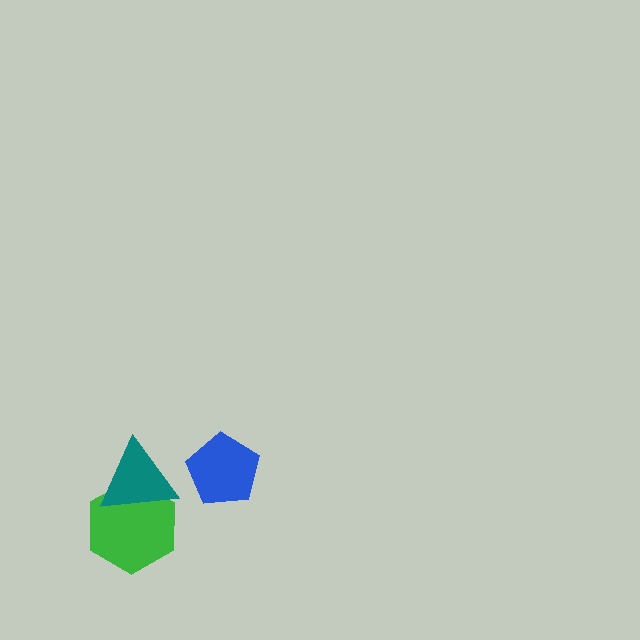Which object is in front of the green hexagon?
The teal triangle is in front of the green hexagon.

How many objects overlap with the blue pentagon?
0 objects overlap with the blue pentagon.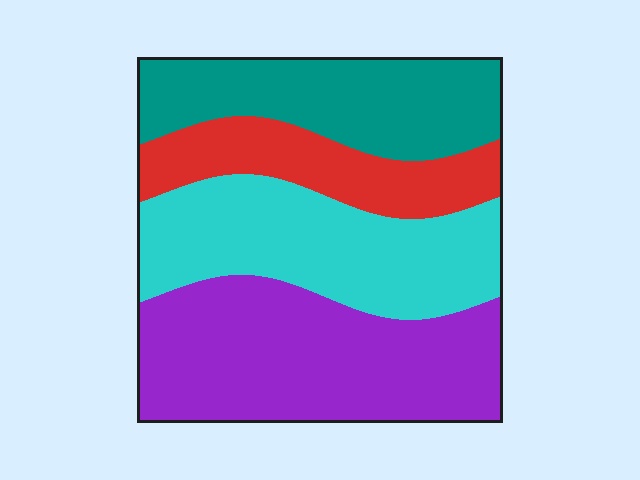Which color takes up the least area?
Red, at roughly 15%.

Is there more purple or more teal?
Purple.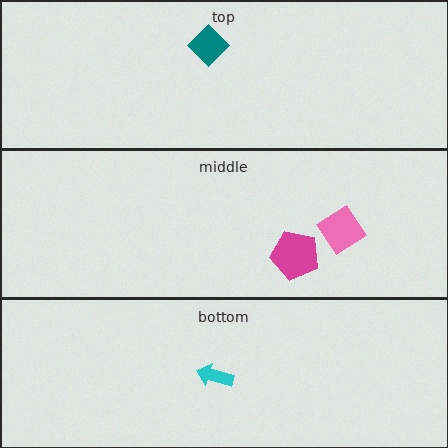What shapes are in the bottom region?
The cyan arrow.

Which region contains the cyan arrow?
The bottom region.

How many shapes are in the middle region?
2.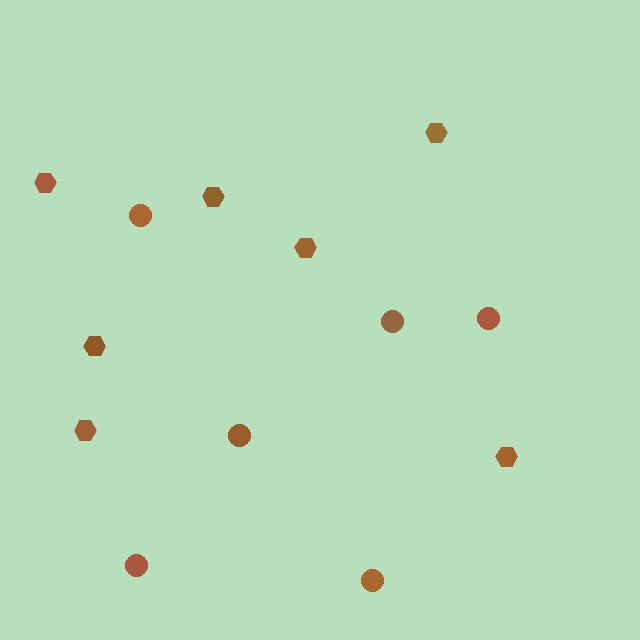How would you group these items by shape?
There are 2 groups: one group of hexagons (7) and one group of circles (6).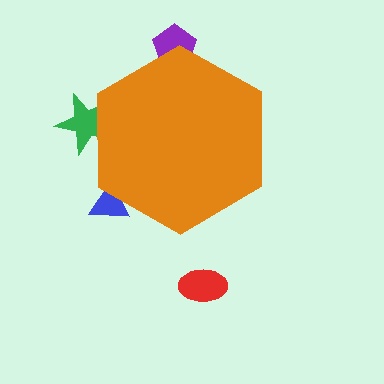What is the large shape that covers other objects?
An orange hexagon.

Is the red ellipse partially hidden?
No, the red ellipse is fully visible.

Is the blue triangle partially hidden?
Yes, the blue triangle is partially hidden behind the orange hexagon.